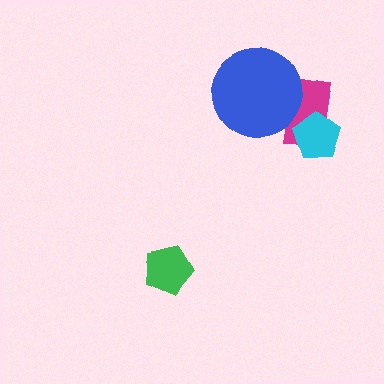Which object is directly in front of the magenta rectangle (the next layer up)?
The blue circle is directly in front of the magenta rectangle.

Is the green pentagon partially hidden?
No, no other shape covers it.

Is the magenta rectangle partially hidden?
Yes, it is partially covered by another shape.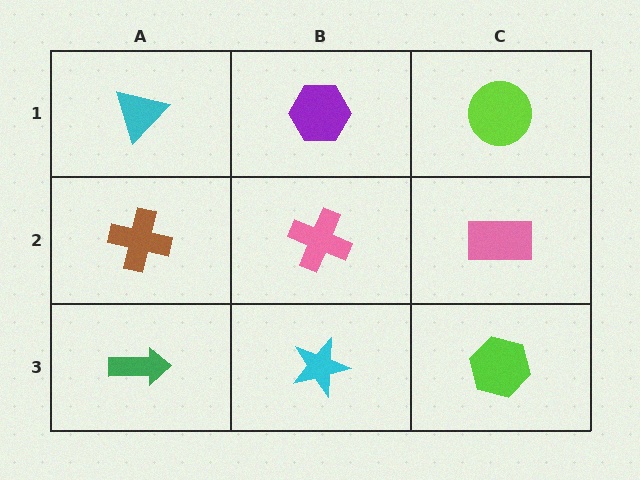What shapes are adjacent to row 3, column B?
A pink cross (row 2, column B), a green arrow (row 3, column A), a lime hexagon (row 3, column C).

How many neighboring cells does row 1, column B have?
3.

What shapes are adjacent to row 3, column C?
A pink rectangle (row 2, column C), a cyan star (row 3, column B).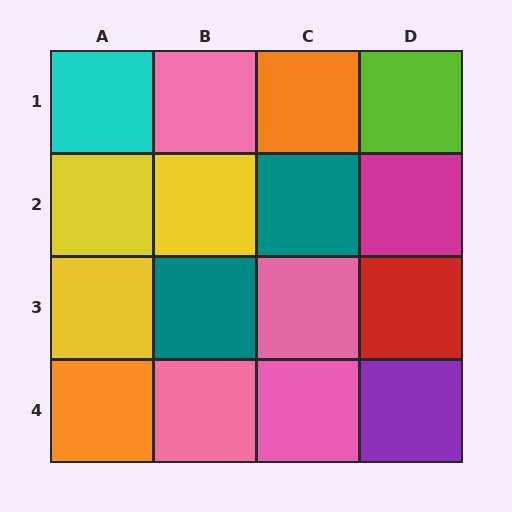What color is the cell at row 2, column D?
Magenta.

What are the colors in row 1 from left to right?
Cyan, pink, orange, lime.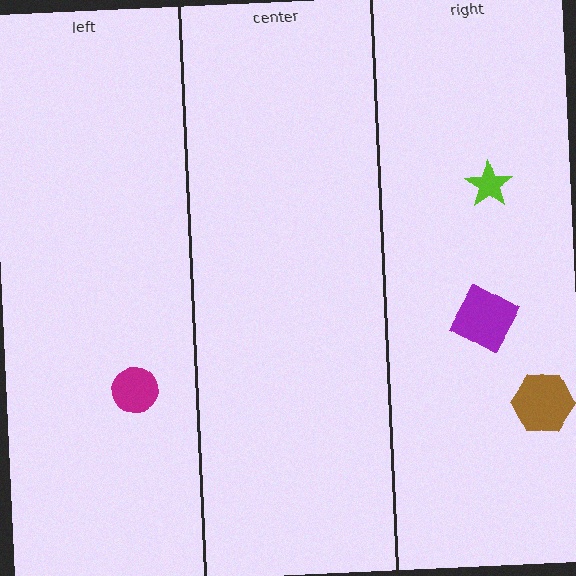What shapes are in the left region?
The magenta circle.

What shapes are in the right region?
The brown hexagon, the lime star, the purple square.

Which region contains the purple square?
The right region.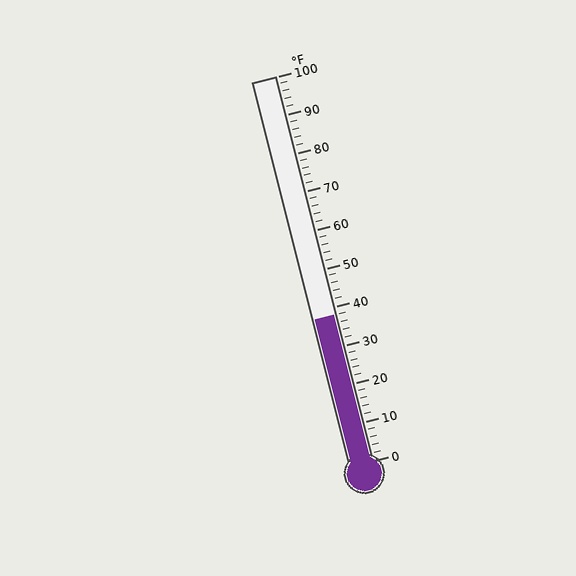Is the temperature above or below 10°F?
The temperature is above 10°F.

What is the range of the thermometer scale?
The thermometer scale ranges from 0°F to 100°F.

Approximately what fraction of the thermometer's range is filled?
The thermometer is filled to approximately 40% of its range.